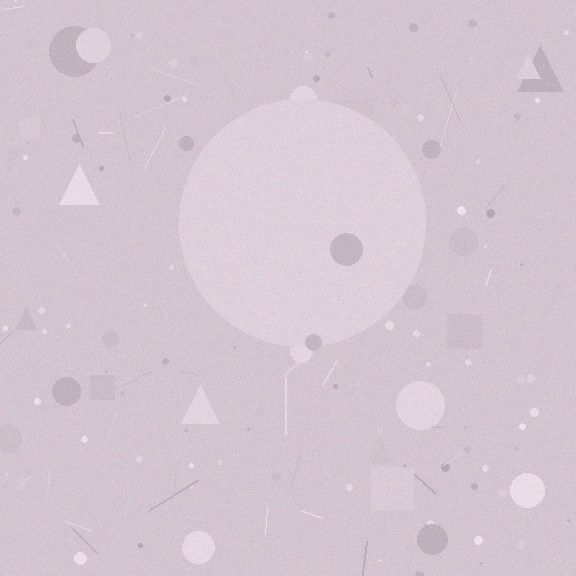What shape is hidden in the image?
A circle is hidden in the image.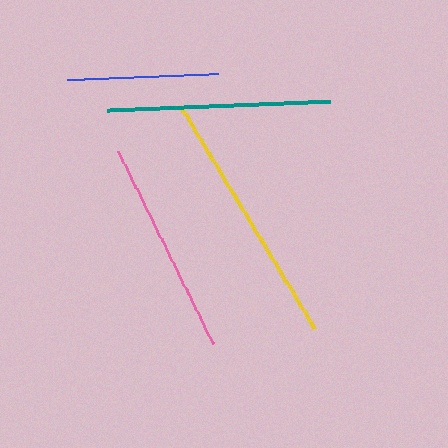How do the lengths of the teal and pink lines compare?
The teal and pink lines are approximately the same length.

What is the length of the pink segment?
The pink segment is approximately 215 pixels long.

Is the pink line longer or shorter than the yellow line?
The yellow line is longer than the pink line.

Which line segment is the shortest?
The blue line is the shortest at approximately 151 pixels.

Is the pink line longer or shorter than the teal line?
The teal line is longer than the pink line.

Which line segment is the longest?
The yellow line is the longest at approximately 261 pixels.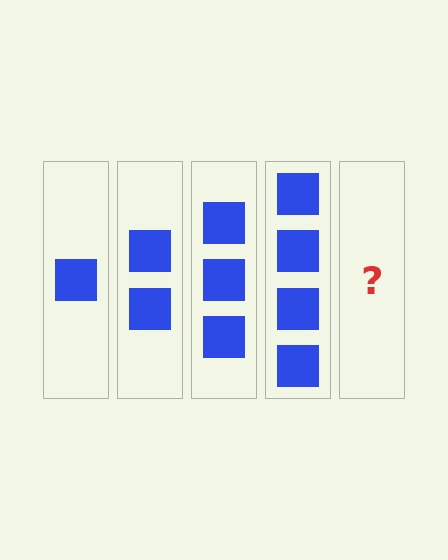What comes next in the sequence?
The next element should be 5 squares.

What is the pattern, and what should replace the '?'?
The pattern is that each step adds one more square. The '?' should be 5 squares.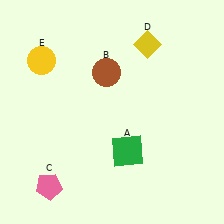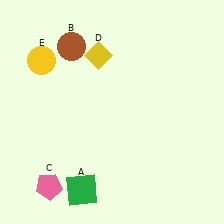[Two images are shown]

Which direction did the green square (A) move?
The green square (A) moved left.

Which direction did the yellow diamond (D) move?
The yellow diamond (D) moved left.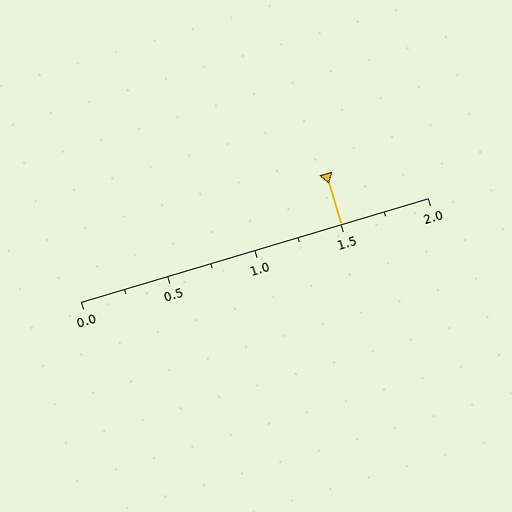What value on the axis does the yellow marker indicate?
The marker indicates approximately 1.5.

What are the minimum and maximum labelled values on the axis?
The axis runs from 0.0 to 2.0.